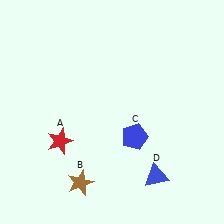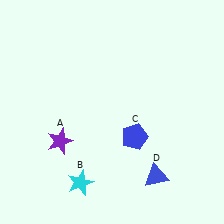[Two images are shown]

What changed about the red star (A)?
In Image 1, A is red. In Image 2, it changed to purple.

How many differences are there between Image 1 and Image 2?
There are 2 differences between the two images.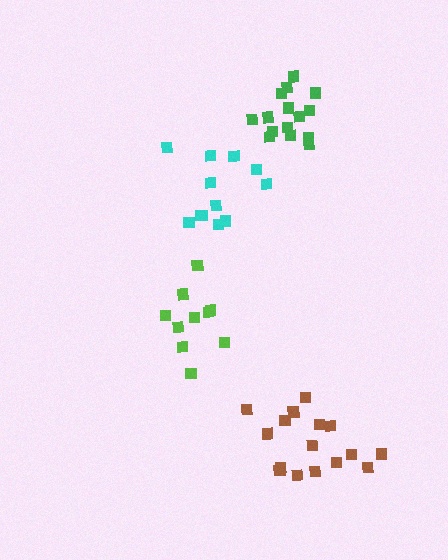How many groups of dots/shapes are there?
There are 4 groups.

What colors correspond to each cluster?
The clusters are colored: cyan, brown, green, lime.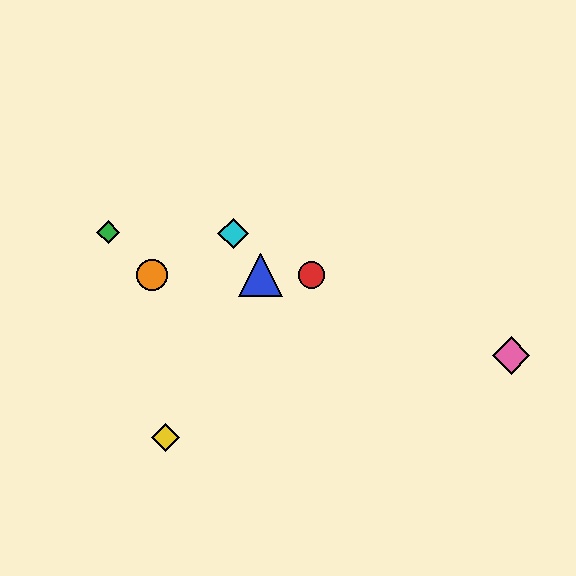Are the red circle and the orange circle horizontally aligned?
Yes, both are at y≈275.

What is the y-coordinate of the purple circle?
The purple circle is at y≈275.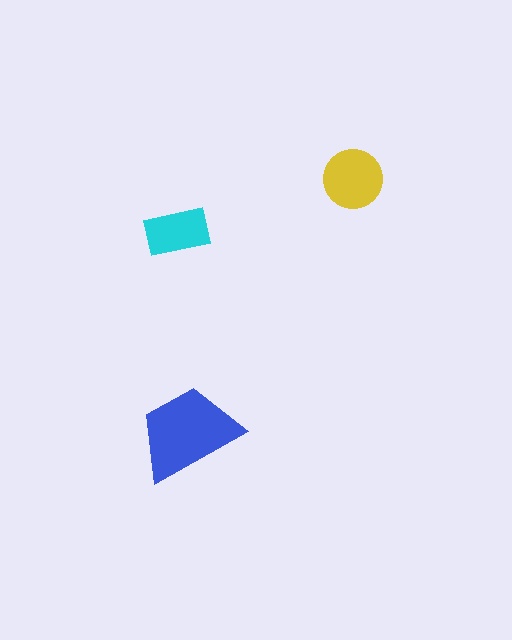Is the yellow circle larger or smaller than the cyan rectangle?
Larger.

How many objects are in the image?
There are 3 objects in the image.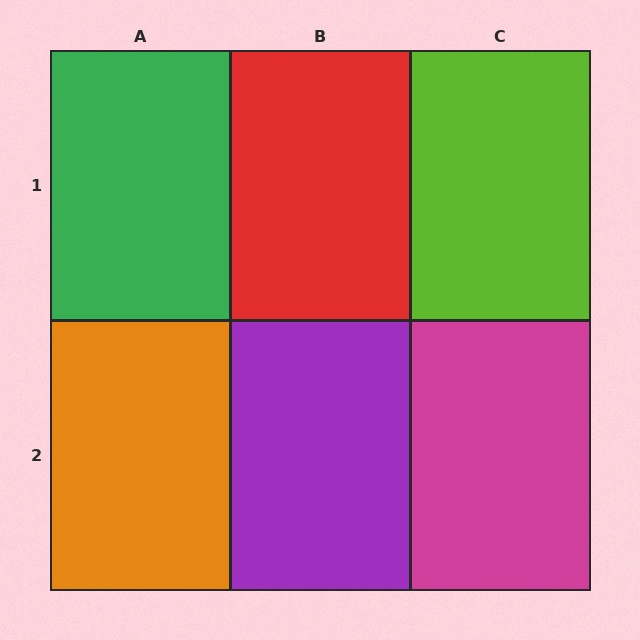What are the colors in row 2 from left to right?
Orange, purple, magenta.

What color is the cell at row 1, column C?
Lime.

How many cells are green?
1 cell is green.